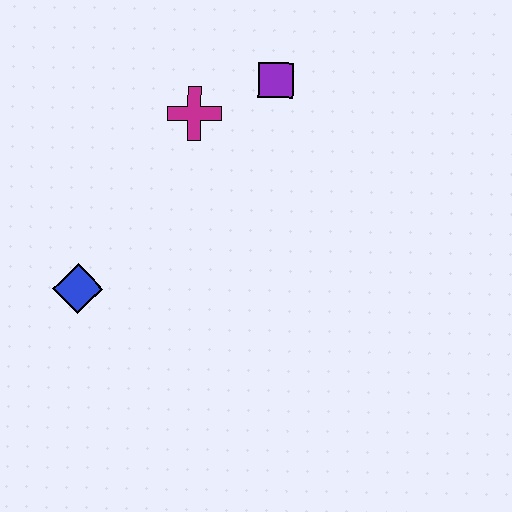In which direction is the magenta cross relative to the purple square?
The magenta cross is to the left of the purple square.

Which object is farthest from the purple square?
The blue diamond is farthest from the purple square.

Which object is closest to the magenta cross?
The purple square is closest to the magenta cross.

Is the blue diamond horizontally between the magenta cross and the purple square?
No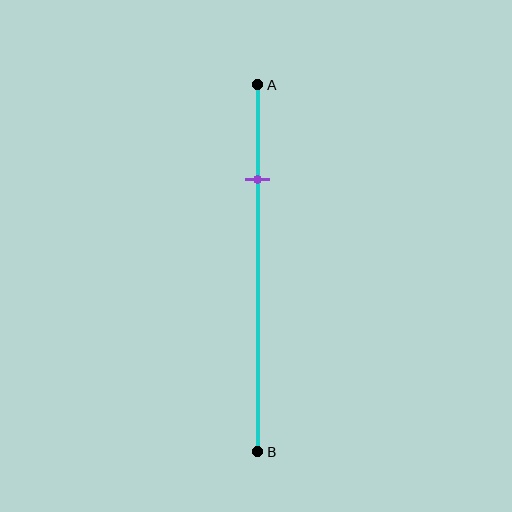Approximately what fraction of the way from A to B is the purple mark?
The purple mark is approximately 25% of the way from A to B.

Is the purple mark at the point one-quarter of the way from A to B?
Yes, the mark is approximately at the one-quarter point.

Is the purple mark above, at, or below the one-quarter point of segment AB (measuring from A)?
The purple mark is approximately at the one-quarter point of segment AB.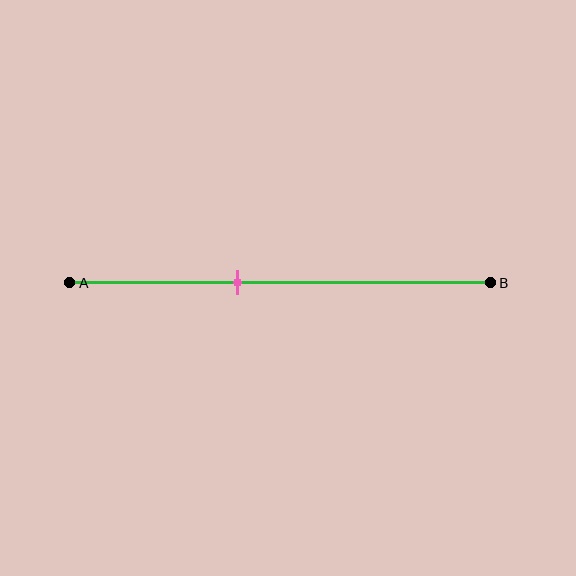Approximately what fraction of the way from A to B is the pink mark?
The pink mark is approximately 40% of the way from A to B.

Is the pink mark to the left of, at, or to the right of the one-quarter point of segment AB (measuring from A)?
The pink mark is to the right of the one-quarter point of segment AB.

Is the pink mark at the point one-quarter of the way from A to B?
No, the mark is at about 40% from A, not at the 25% one-quarter point.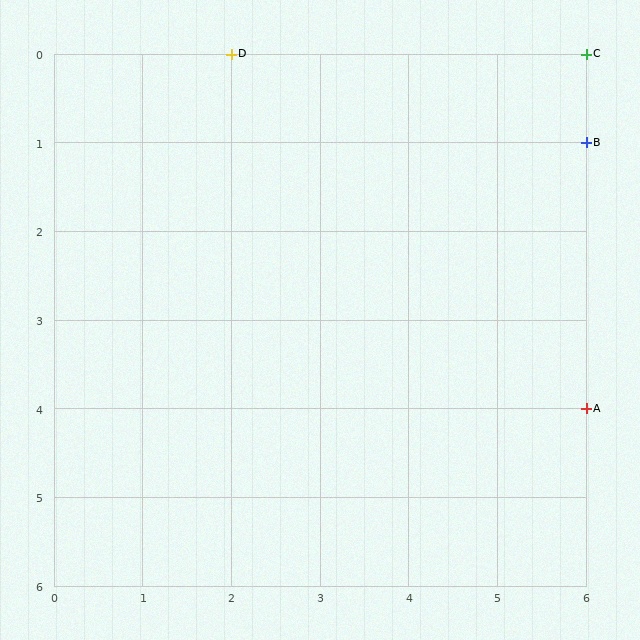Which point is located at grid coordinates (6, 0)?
Point C is at (6, 0).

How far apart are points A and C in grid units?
Points A and C are 4 rows apart.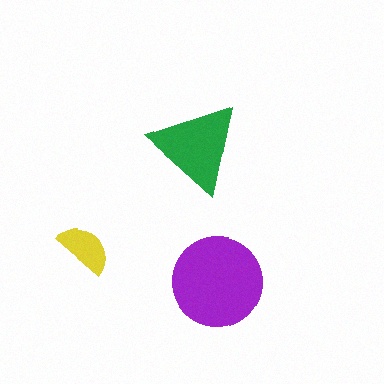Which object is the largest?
The purple circle.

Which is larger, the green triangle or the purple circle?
The purple circle.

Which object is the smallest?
The yellow semicircle.